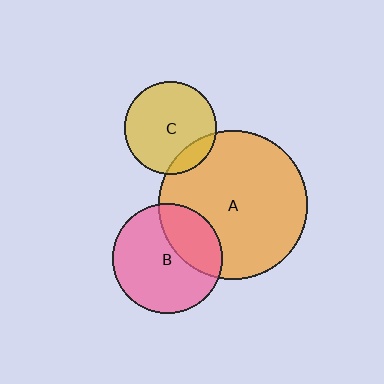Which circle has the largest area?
Circle A (orange).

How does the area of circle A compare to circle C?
Approximately 2.6 times.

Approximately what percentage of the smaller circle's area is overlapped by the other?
Approximately 15%.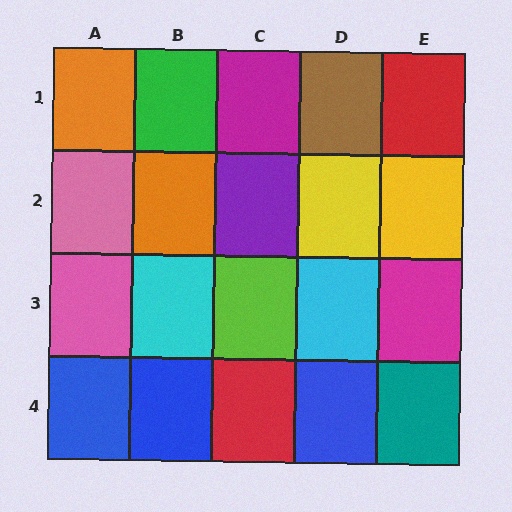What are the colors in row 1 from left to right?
Orange, green, magenta, brown, red.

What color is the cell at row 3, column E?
Magenta.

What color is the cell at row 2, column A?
Pink.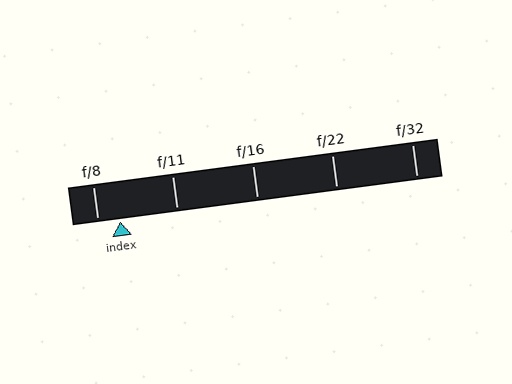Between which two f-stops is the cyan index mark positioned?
The index mark is between f/8 and f/11.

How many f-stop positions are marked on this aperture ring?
There are 5 f-stop positions marked.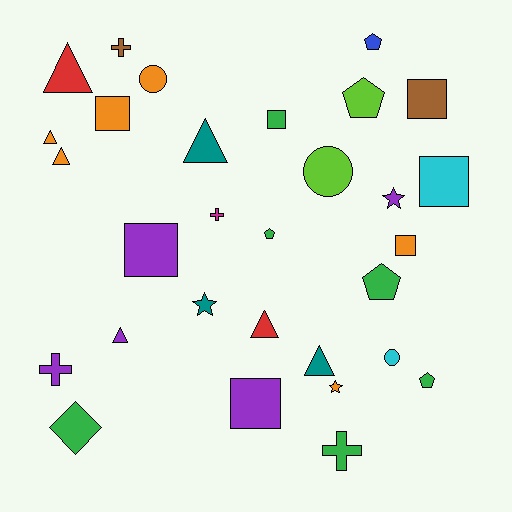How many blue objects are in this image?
There is 1 blue object.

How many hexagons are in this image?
There are no hexagons.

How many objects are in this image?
There are 30 objects.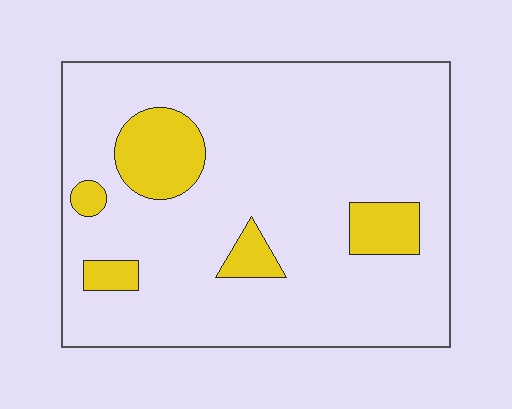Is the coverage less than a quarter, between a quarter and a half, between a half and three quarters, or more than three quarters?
Less than a quarter.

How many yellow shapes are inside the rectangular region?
5.